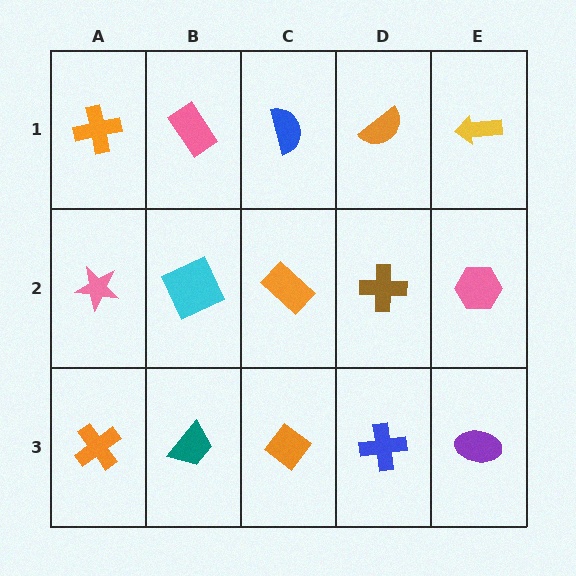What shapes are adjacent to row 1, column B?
A cyan square (row 2, column B), an orange cross (row 1, column A), a blue semicircle (row 1, column C).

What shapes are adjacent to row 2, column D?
An orange semicircle (row 1, column D), a blue cross (row 3, column D), an orange rectangle (row 2, column C), a pink hexagon (row 2, column E).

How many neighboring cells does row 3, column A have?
2.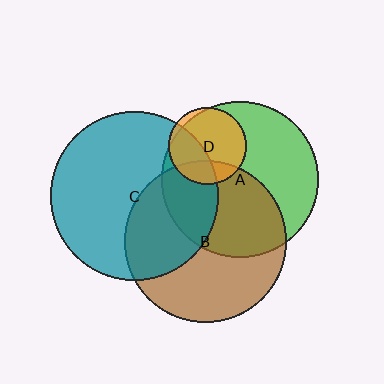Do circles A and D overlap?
Yes.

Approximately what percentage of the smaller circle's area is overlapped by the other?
Approximately 95%.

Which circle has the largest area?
Circle C (teal).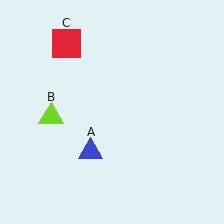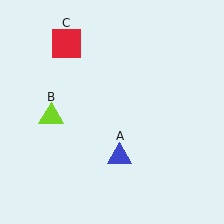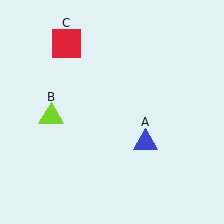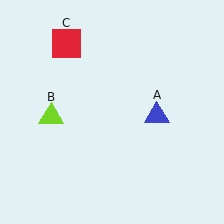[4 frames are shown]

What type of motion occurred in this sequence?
The blue triangle (object A) rotated counterclockwise around the center of the scene.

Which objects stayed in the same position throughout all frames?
Lime triangle (object B) and red square (object C) remained stationary.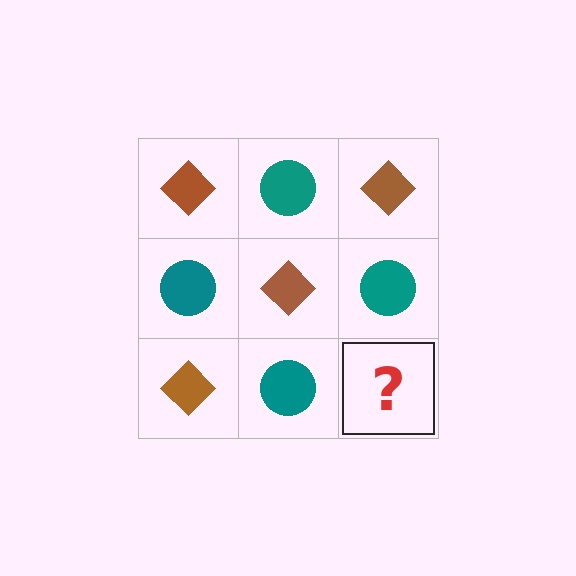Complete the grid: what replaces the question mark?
The question mark should be replaced with a brown diamond.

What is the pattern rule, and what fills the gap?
The rule is that it alternates brown diamond and teal circle in a checkerboard pattern. The gap should be filled with a brown diamond.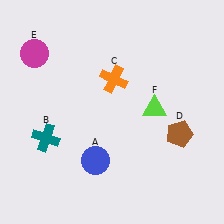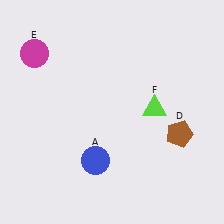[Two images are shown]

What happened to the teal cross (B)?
The teal cross (B) was removed in Image 2. It was in the bottom-left area of Image 1.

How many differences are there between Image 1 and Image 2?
There are 2 differences between the two images.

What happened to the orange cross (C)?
The orange cross (C) was removed in Image 2. It was in the top-right area of Image 1.